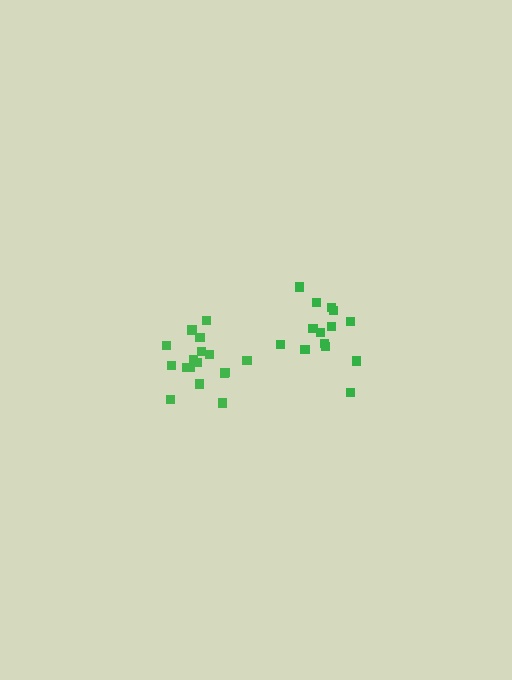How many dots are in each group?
Group 1: 17 dots, Group 2: 14 dots (31 total).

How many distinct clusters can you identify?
There are 2 distinct clusters.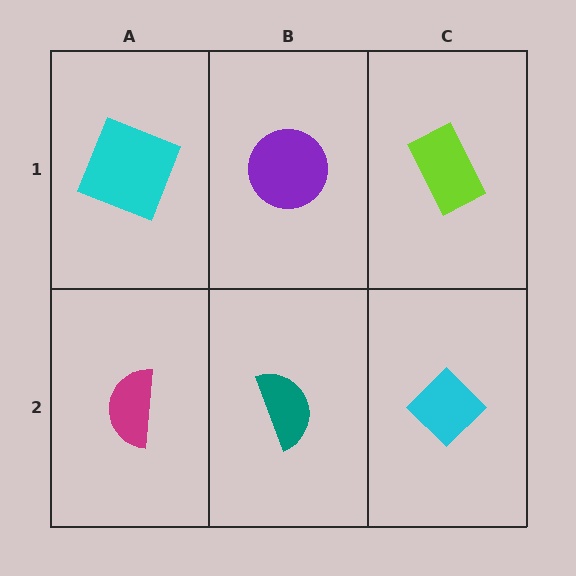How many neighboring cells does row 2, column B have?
3.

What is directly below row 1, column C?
A cyan diamond.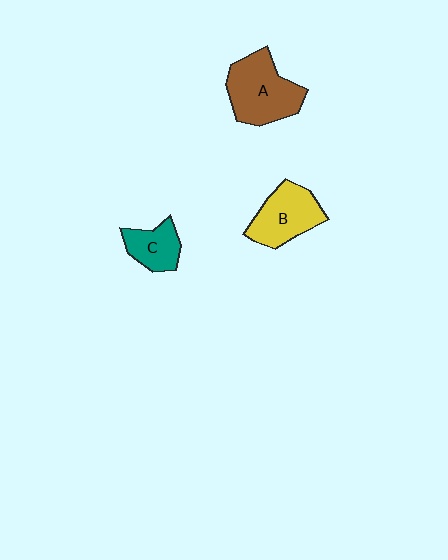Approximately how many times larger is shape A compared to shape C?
Approximately 1.9 times.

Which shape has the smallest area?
Shape C (teal).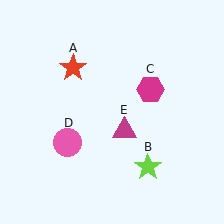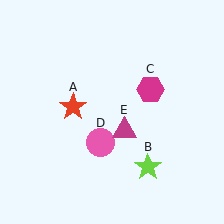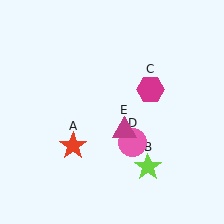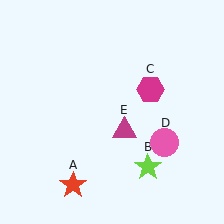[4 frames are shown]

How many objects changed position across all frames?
2 objects changed position: red star (object A), pink circle (object D).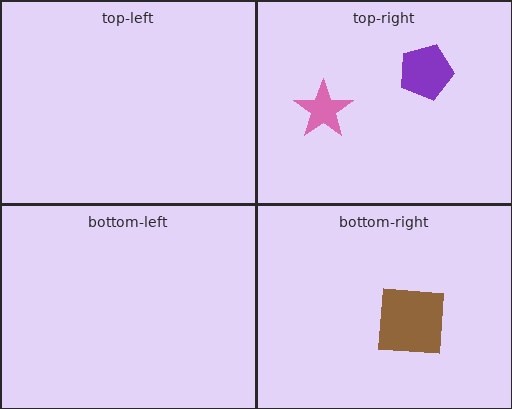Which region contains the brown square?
The bottom-right region.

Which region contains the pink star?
The top-right region.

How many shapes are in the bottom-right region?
1.